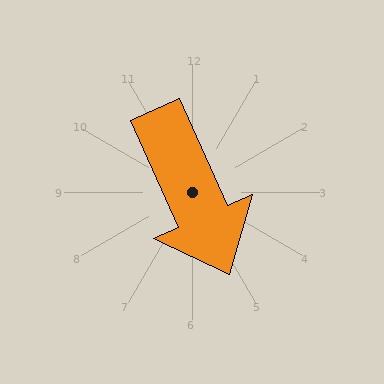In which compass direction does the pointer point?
Southeast.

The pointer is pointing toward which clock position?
Roughly 5 o'clock.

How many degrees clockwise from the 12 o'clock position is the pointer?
Approximately 156 degrees.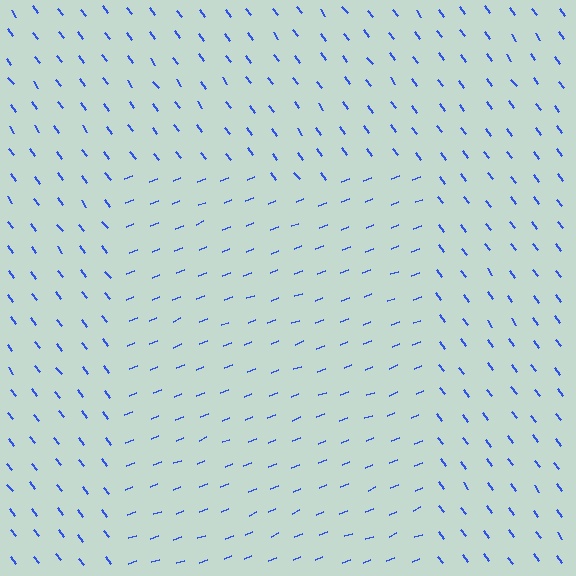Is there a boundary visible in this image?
Yes, there is a texture boundary formed by a change in line orientation.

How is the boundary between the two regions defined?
The boundary is defined purely by a change in line orientation (approximately 75 degrees difference). All lines are the same color and thickness.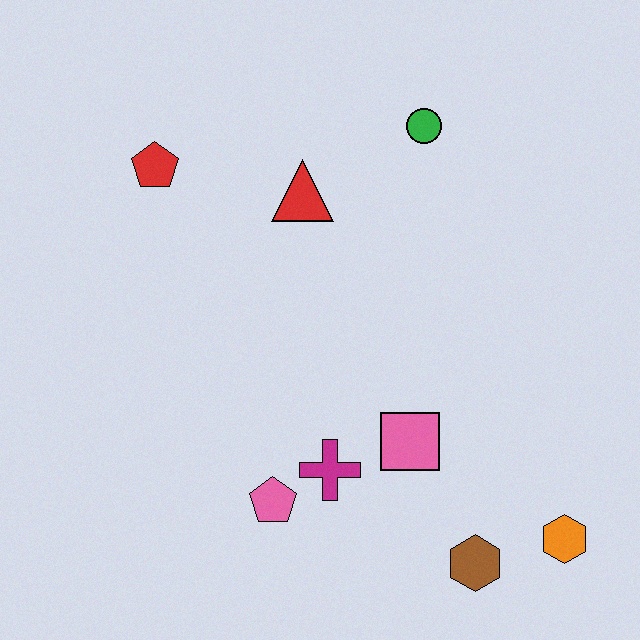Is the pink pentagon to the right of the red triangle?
No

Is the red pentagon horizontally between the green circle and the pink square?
No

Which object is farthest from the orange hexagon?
The red pentagon is farthest from the orange hexagon.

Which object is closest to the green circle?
The red triangle is closest to the green circle.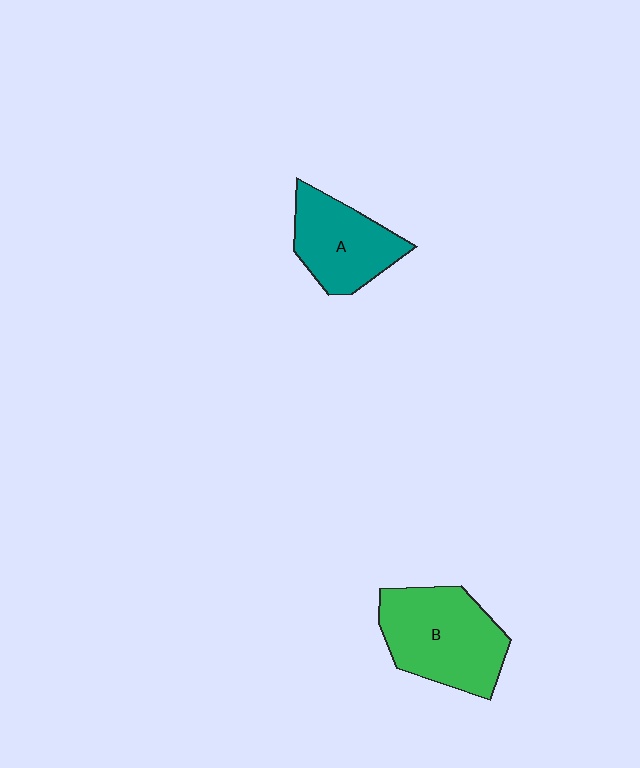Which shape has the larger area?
Shape B (green).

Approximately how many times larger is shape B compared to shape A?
Approximately 1.3 times.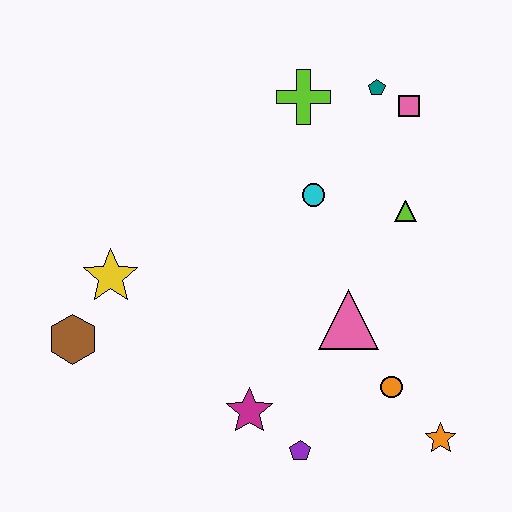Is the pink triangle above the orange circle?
Yes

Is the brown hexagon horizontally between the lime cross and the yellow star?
No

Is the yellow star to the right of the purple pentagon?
No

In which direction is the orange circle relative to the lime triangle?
The orange circle is below the lime triangle.